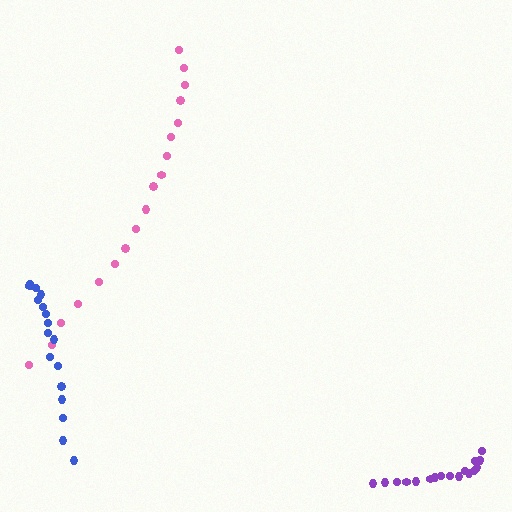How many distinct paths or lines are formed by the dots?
There are 3 distinct paths.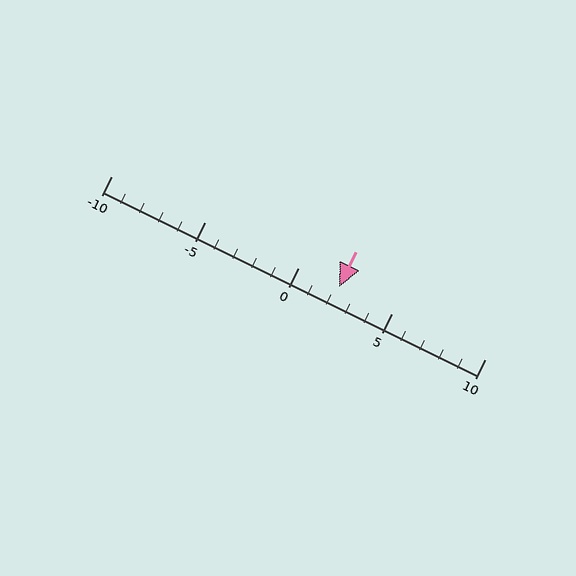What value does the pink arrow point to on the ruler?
The pink arrow points to approximately 2.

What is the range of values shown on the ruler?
The ruler shows values from -10 to 10.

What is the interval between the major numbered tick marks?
The major tick marks are spaced 5 units apart.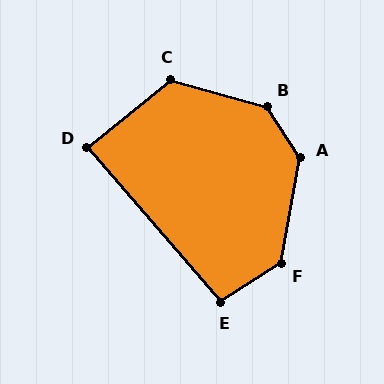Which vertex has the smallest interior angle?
D, at approximately 88 degrees.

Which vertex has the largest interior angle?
B, at approximately 139 degrees.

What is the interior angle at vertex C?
Approximately 126 degrees (obtuse).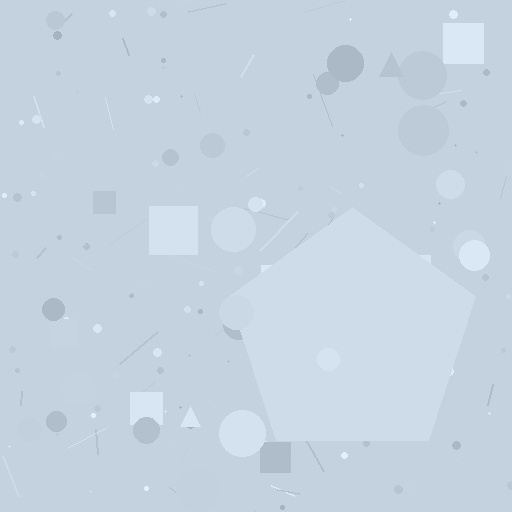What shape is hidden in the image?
A pentagon is hidden in the image.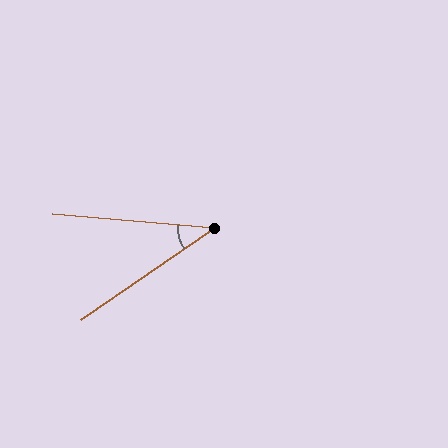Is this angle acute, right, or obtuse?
It is acute.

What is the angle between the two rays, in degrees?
Approximately 39 degrees.